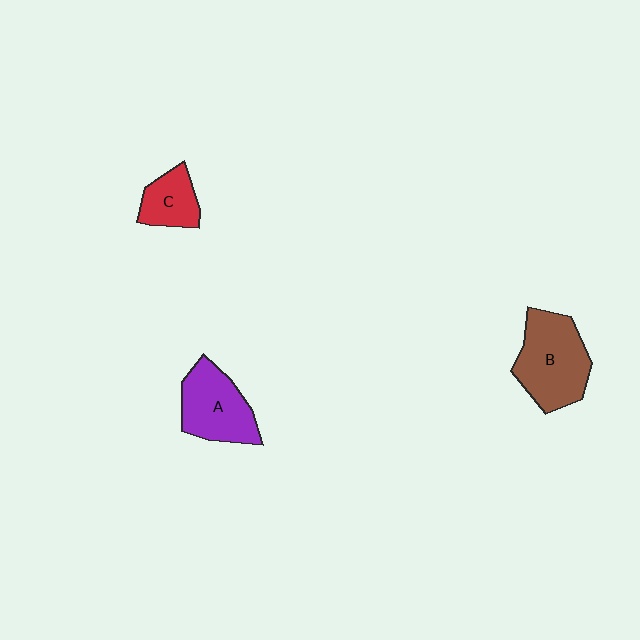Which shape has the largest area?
Shape B (brown).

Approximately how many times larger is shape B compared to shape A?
Approximately 1.2 times.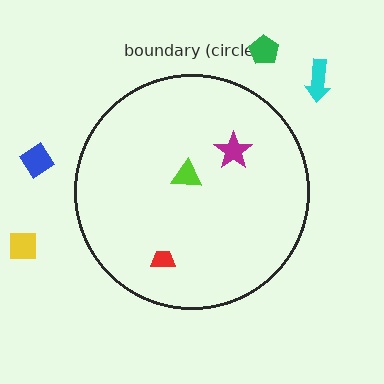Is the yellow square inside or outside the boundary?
Outside.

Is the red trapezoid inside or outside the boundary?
Inside.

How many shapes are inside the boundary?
3 inside, 4 outside.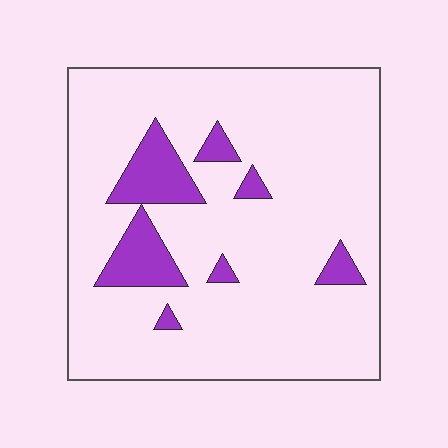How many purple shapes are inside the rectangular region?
7.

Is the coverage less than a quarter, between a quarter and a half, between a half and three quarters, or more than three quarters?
Less than a quarter.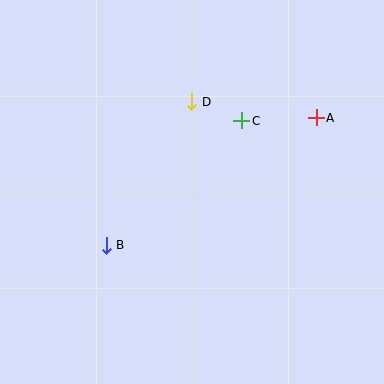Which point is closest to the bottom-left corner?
Point B is closest to the bottom-left corner.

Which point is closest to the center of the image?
Point C at (242, 121) is closest to the center.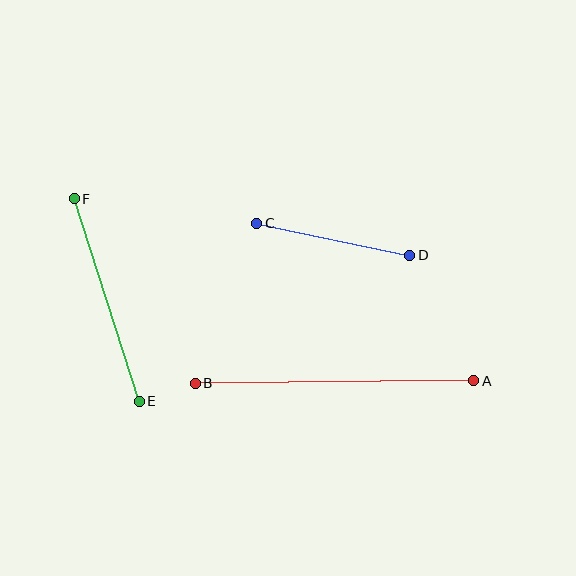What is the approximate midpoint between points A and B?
The midpoint is at approximately (335, 382) pixels.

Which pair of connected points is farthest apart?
Points A and B are farthest apart.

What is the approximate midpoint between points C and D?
The midpoint is at approximately (333, 239) pixels.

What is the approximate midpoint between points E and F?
The midpoint is at approximately (107, 300) pixels.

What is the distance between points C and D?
The distance is approximately 156 pixels.